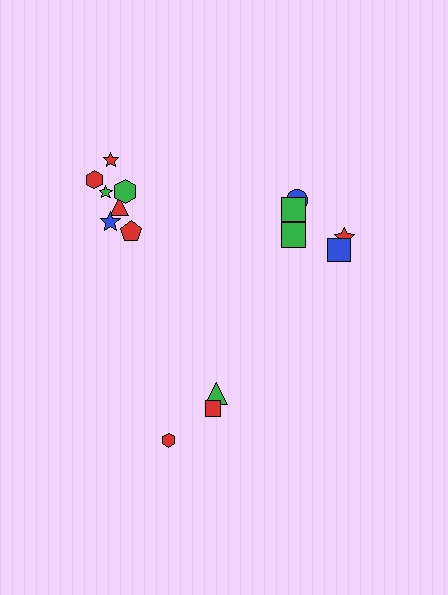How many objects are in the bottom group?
There are 3 objects.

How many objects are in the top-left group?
There are 7 objects.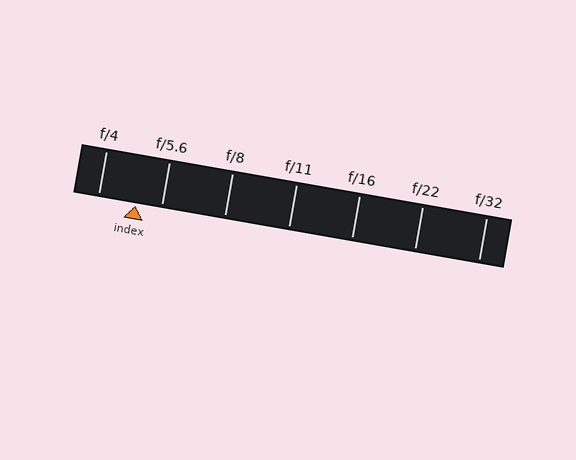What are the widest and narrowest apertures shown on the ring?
The widest aperture shown is f/4 and the narrowest is f/32.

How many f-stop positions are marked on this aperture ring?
There are 7 f-stop positions marked.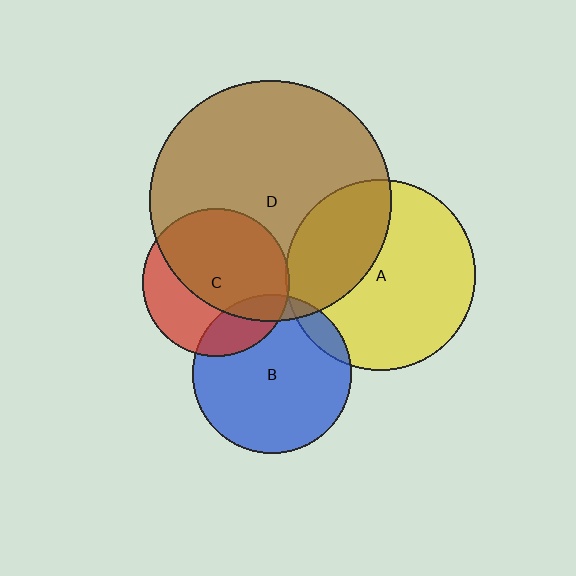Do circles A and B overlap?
Yes.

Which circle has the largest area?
Circle D (brown).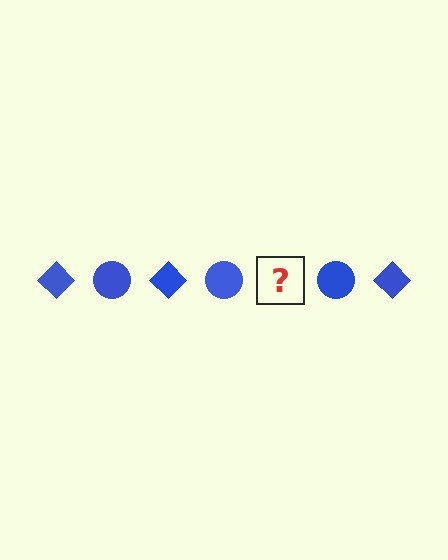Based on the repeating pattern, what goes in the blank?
The blank should be a blue diamond.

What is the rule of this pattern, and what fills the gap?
The rule is that the pattern cycles through diamond, circle shapes in blue. The gap should be filled with a blue diamond.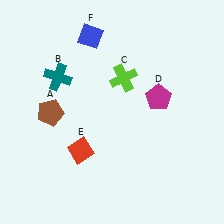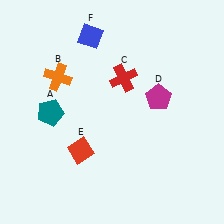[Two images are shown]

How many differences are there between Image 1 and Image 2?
There are 3 differences between the two images.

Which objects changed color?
A changed from brown to teal. B changed from teal to orange. C changed from lime to red.